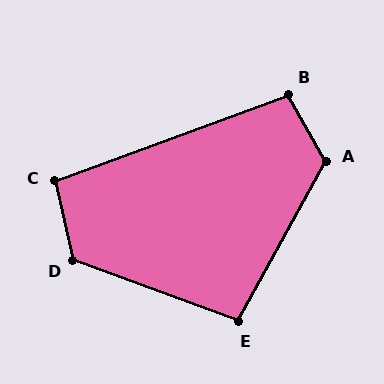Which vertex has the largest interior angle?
D, at approximately 123 degrees.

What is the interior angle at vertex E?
Approximately 99 degrees (obtuse).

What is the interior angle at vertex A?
Approximately 122 degrees (obtuse).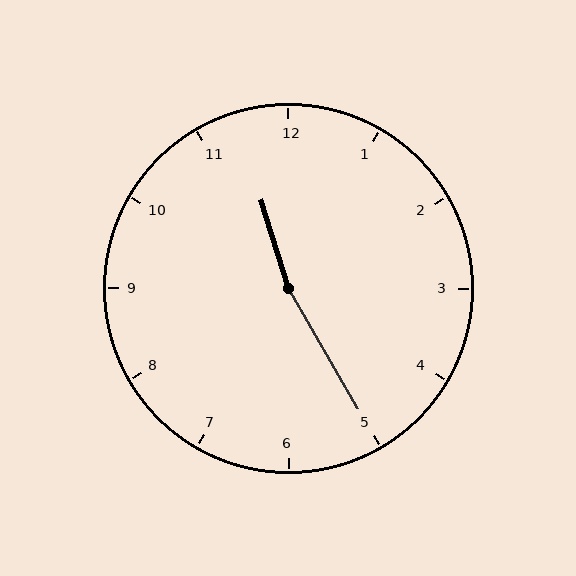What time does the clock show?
11:25.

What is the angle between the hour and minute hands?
Approximately 168 degrees.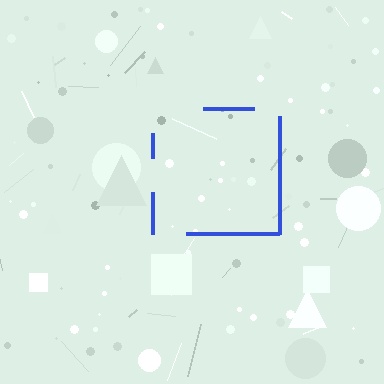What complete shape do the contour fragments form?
The contour fragments form a square.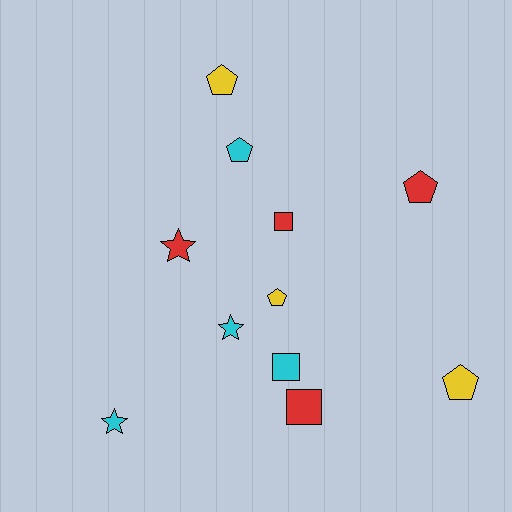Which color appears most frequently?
Red, with 4 objects.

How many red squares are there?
There are 2 red squares.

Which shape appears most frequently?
Pentagon, with 5 objects.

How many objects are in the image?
There are 11 objects.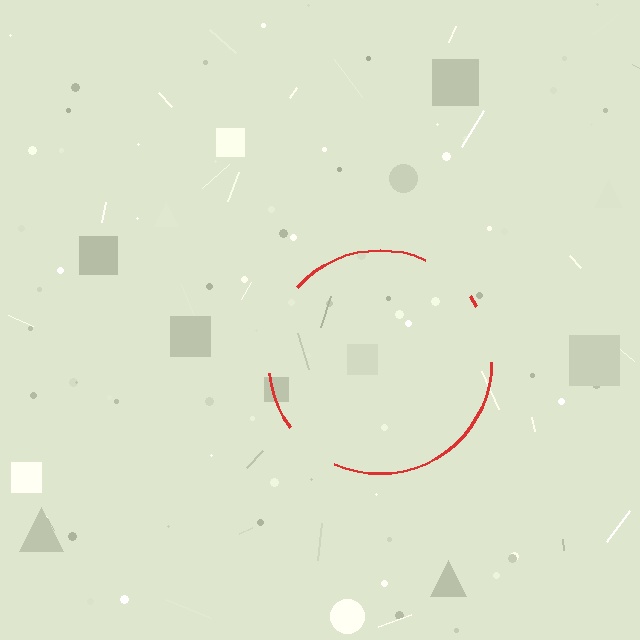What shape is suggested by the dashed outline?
The dashed outline suggests a circle.